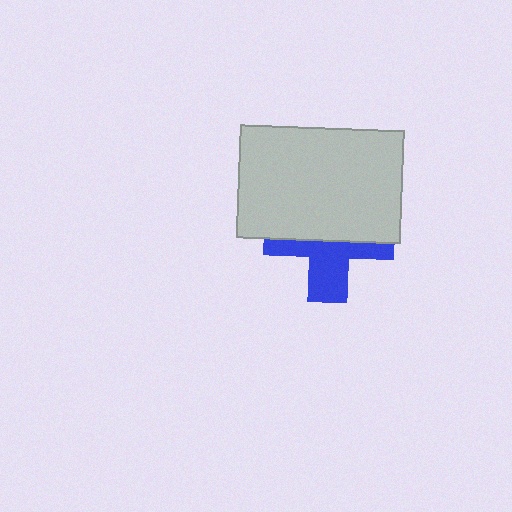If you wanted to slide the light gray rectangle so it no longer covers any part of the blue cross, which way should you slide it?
Slide it up — that is the most direct way to separate the two shapes.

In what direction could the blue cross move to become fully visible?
The blue cross could move down. That would shift it out from behind the light gray rectangle entirely.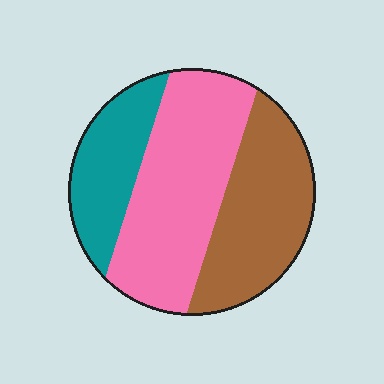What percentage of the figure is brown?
Brown takes up about one third (1/3) of the figure.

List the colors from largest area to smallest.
From largest to smallest: pink, brown, teal.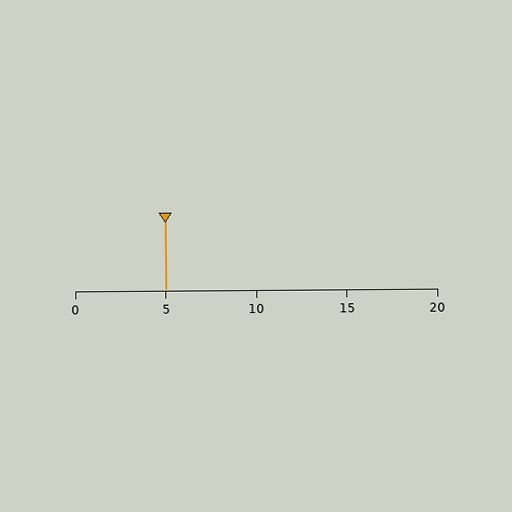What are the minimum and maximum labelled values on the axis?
The axis runs from 0 to 20.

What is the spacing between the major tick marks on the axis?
The major ticks are spaced 5 apart.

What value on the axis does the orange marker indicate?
The marker indicates approximately 5.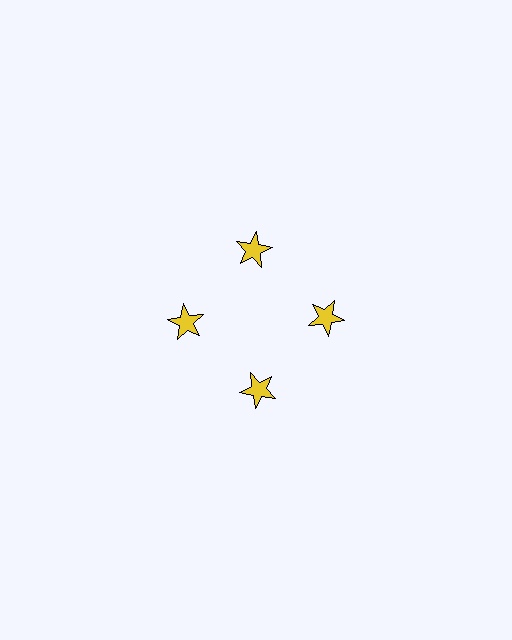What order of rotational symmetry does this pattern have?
This pattern has 4-fold rotational symmetry.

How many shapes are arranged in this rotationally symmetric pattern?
There are 4 shapes, arranged in 4 groups of 1.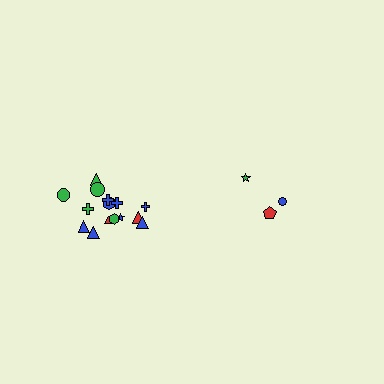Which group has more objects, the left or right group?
The left group.